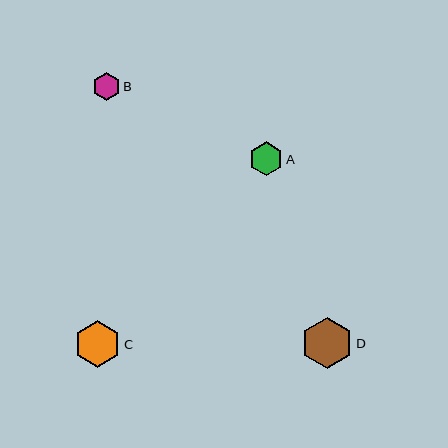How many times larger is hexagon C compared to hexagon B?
Hexagon C is approximately 1.7 times the size of hexagon B.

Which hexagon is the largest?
Hexagon D is the largest with a size of approximately 51 pixels.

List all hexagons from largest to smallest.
From largest to smallest: D, C, A, B.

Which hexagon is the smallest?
Hexagon B is the smallest with a size of approximately 28 pixels.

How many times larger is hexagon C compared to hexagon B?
Hexagon C is approximately 1.7 times the size of hexagon B.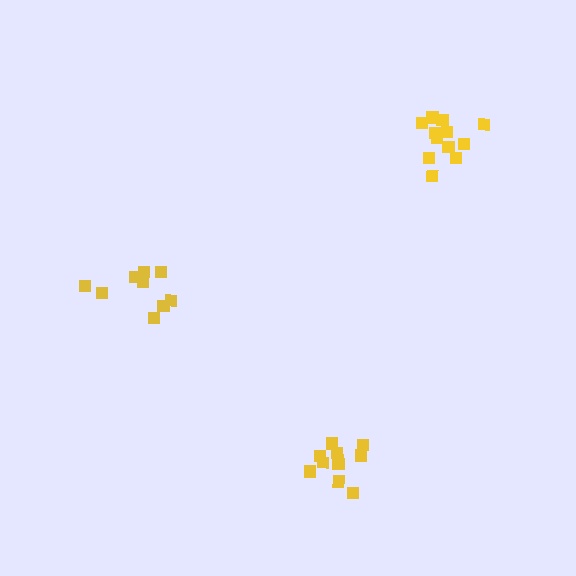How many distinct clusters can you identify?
There are 3 distinct clusters.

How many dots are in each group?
Group 1: 9 dots, Group 2: 11 dots, Group 3: 12 dots (32 total).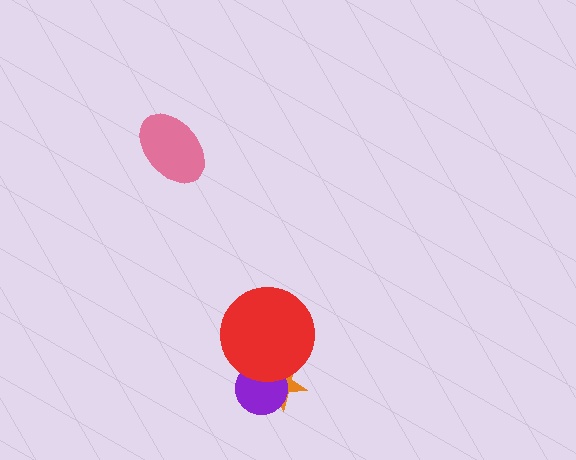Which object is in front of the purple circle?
The red circle is in front of the purple circle.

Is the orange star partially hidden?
Yes, it is partially covered by another shape.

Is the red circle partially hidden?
No, no other shape covers it.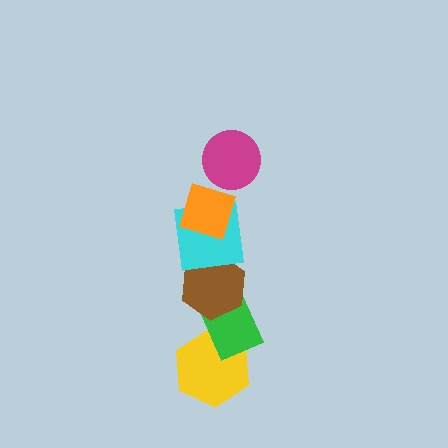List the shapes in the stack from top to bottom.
From top to bottom: the magenta circle, the orange diamond, the cyan square, the brown hexagon, the green rectangle, the yellow hexagon.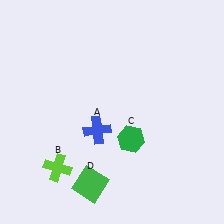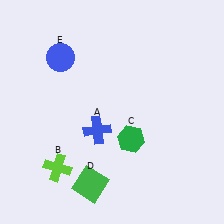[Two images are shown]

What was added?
A blue circle (E) was added in Image 2.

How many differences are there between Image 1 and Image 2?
There is 1 difference between the two images.